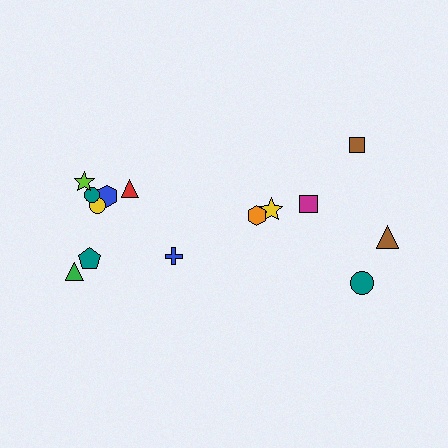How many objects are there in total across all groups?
There are 14 objects.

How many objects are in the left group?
There are 8 objects.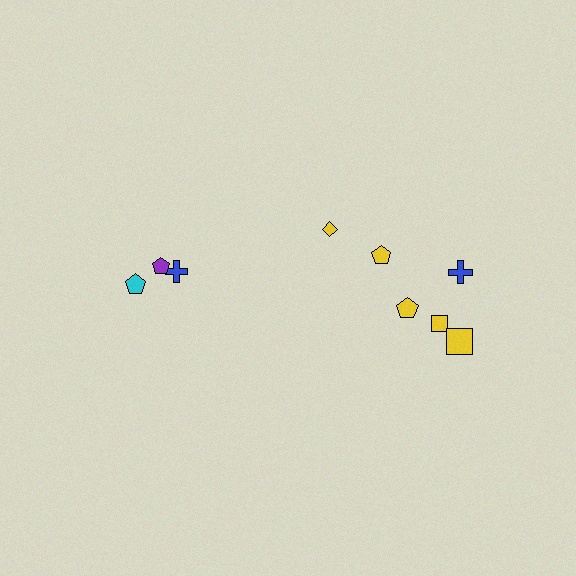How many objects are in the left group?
There are 3 objects.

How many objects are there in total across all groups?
There are 9 objects.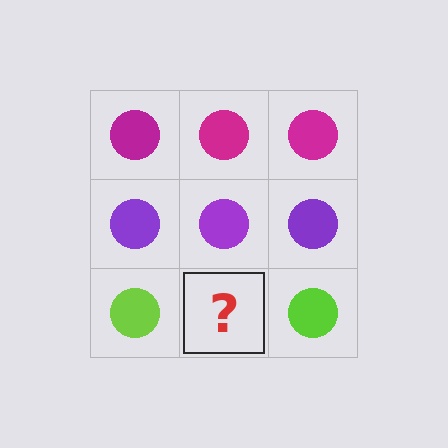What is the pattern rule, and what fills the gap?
The rule is that each row has a consistent color. The gap should be filled with a lime circle.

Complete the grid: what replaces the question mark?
The question mark should be replaced with a lime circle.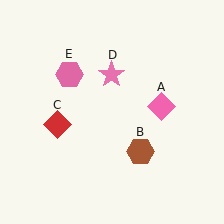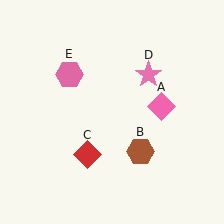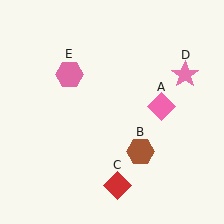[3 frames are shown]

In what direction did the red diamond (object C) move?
The red diamond (object C) moved down and to the right.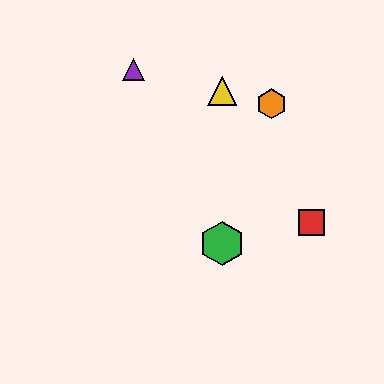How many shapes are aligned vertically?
3 shapes (the blue triangle, the green hexagon, the yellow triangle) are aligned vertically.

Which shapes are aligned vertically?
The blue triangle, the green hexagon, the yellow triangle are aligned vertically.